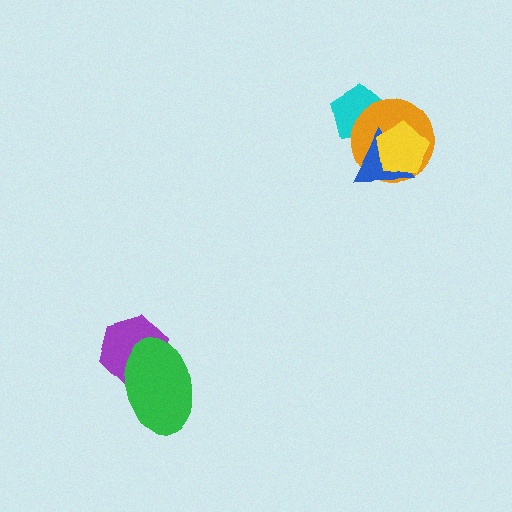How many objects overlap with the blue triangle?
3 objects overlap with the blue triangle.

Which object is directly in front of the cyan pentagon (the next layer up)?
The orange circle is directly in front of the cyan pentagon.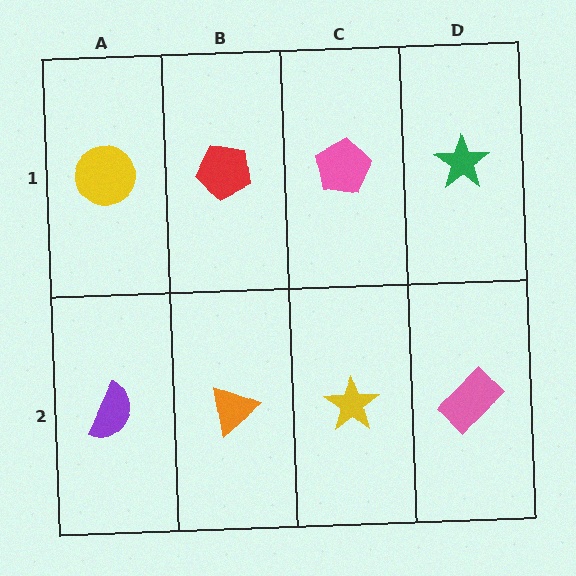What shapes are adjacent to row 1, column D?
A pink rectangle (row 2, column D), a pink pentagon (row 1, column C).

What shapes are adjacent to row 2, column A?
A yellow circle (row 1, column A), an orange triangle (row 2, column B).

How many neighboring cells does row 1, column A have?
2.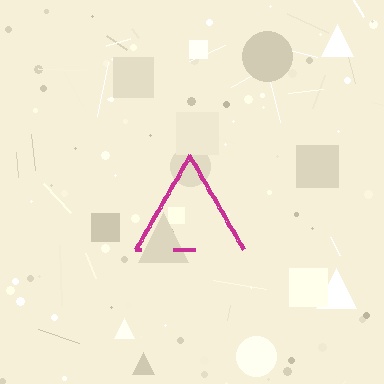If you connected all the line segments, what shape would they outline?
They would outline a triangle.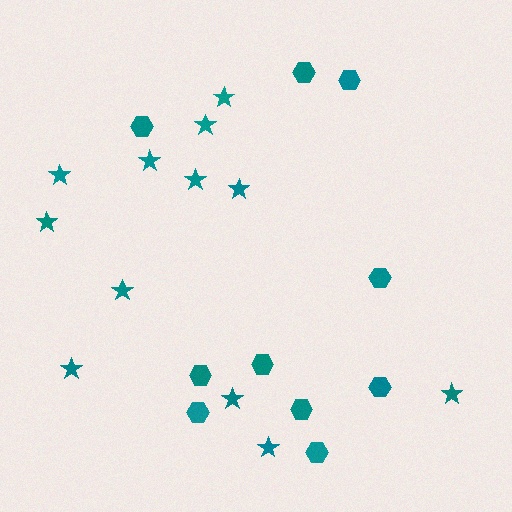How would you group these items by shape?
There are 2 groups: one group of hexagons (10) and one group of stars (12).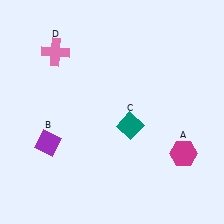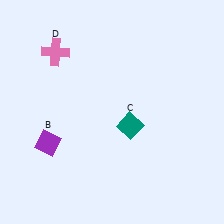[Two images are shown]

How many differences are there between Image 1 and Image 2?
There is 1 difference between the two images.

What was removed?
The magenta hexagon (A) was removed in Image 2.